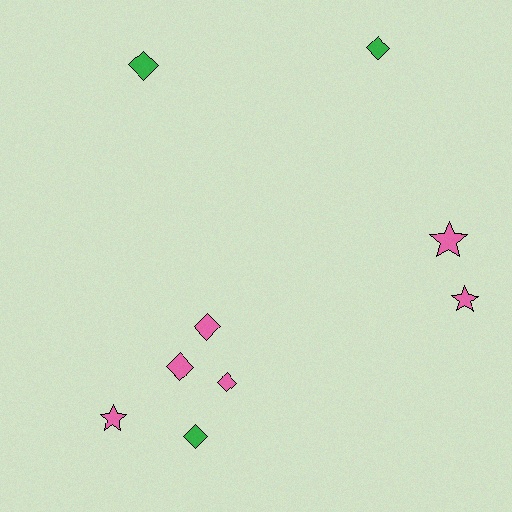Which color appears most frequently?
Pink, with 6 objects.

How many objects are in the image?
There are 9 objects.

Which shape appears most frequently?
Diamond, with 6 objects.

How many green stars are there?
There are no green stars.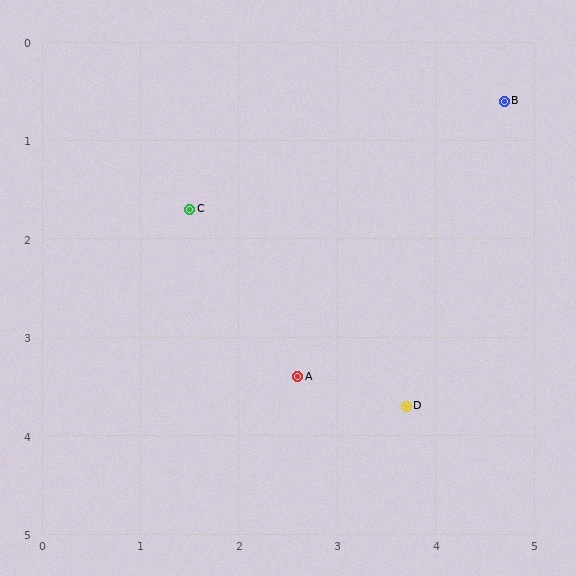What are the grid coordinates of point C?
Point C is at approximately (1.5, 1.7).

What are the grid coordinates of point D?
Point D is at approximately (3.7, 3.7).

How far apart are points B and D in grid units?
Points B and D are about 3.3 grid units apart.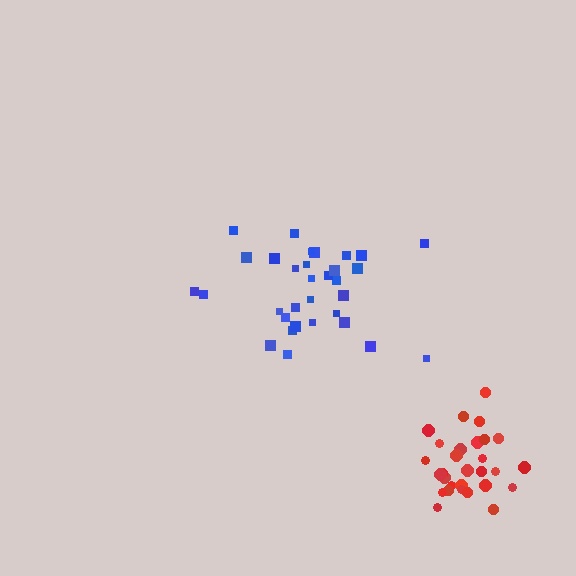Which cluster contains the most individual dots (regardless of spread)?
Blue (32).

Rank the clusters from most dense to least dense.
red, blue.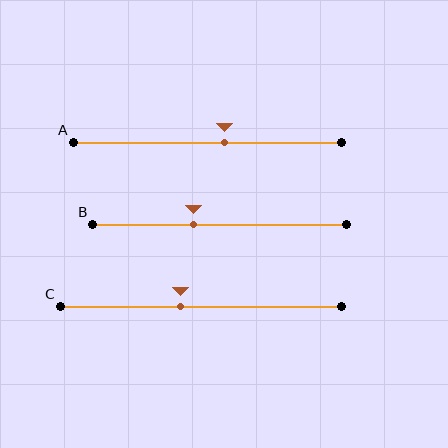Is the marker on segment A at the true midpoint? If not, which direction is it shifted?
No, the marker on segment A is shifted to the right by about 6% of the segment length.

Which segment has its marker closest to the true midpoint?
Segment A has its marker closest to the true midpoint.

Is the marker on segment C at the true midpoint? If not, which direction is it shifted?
No, the marker on segment C is shifted to the left by about 7% of the segment length.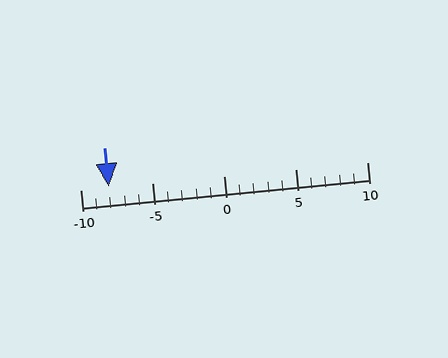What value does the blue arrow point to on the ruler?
The blue arrow points to approximately -8.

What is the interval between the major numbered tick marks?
The major tick marks are spaced 5 units apart.